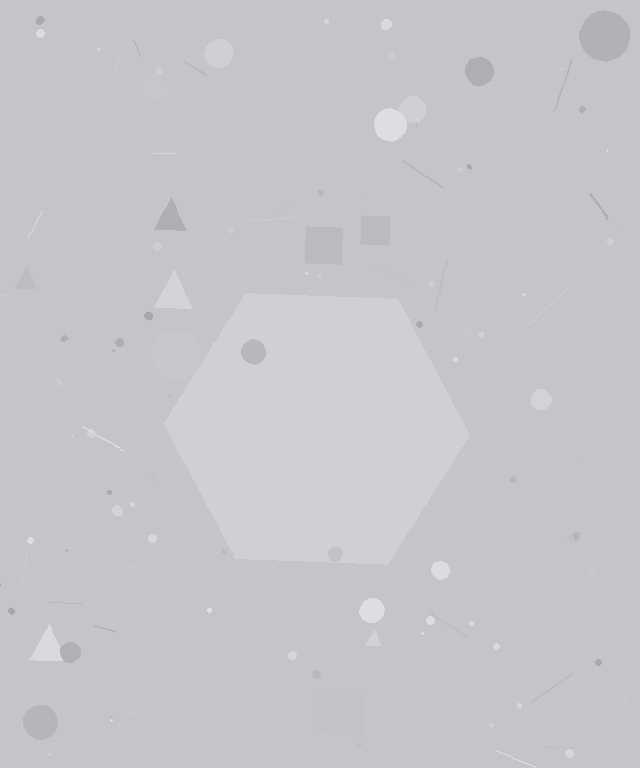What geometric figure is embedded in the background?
A hexagon is embedded in the background.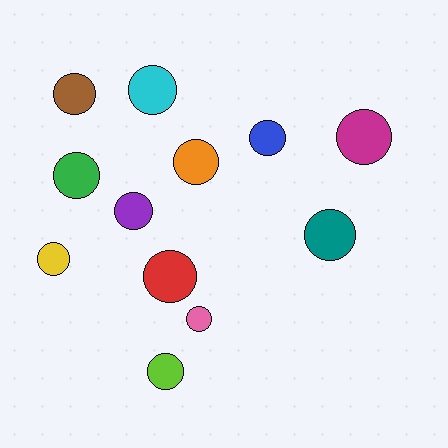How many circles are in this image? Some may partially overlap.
There are 12 circles.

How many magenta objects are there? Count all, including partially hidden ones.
There is 1 magenta object.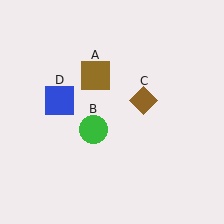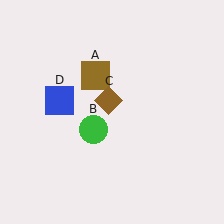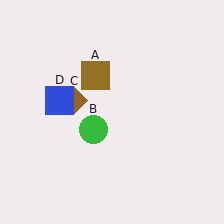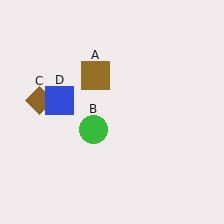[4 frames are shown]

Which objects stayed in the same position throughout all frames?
Brown square (object A) and green circle (object B) and blue square (object D) remained stationary.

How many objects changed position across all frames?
1 object changed position: brown diamond (object C).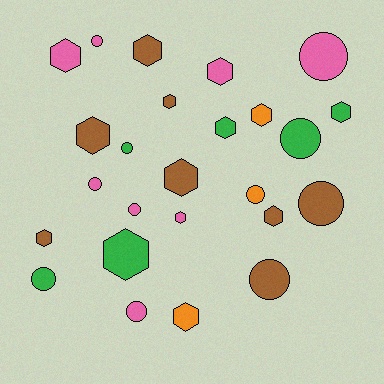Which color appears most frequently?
Pink, with 8 objects.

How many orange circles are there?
There is 1 orange circle.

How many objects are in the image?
There are 25 objects.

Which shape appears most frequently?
Hexagon, with 14 objects.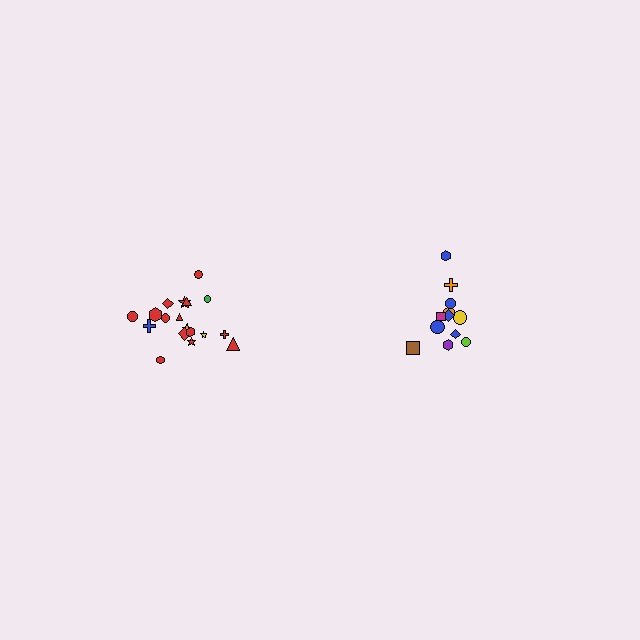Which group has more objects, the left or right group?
The left group.